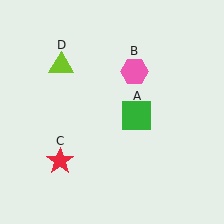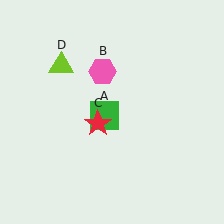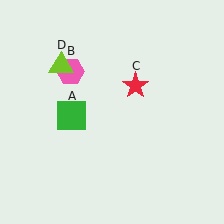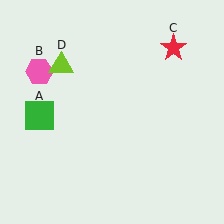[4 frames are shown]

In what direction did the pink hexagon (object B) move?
The pink hexagon (object B) moved left.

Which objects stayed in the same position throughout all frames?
Lime triangle (object D) remained stationary.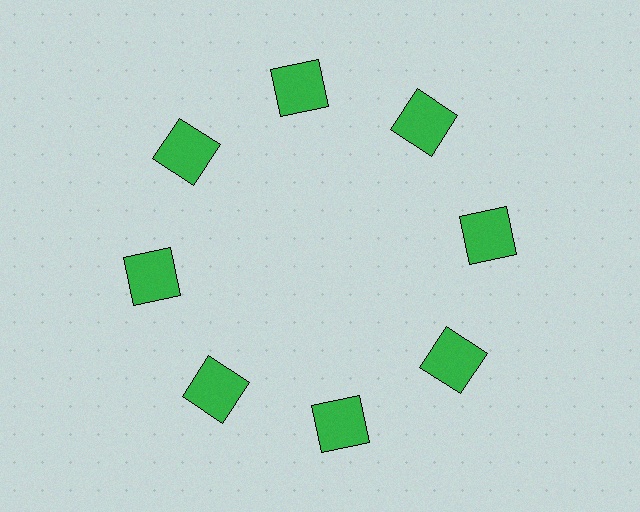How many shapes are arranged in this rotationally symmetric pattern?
There are 8 shapes, arranged in 8 groups of 1.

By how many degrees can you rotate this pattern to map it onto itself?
The pattern maps onto itself every 45 degrees of rotation.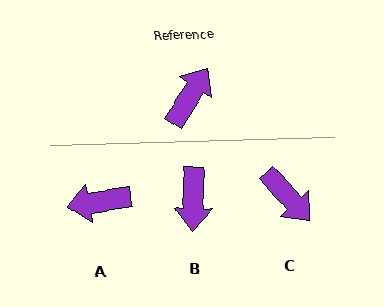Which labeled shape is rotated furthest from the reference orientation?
B, about 149 degrees away.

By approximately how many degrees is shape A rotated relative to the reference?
Approximately 132 degrees counter-clockwise.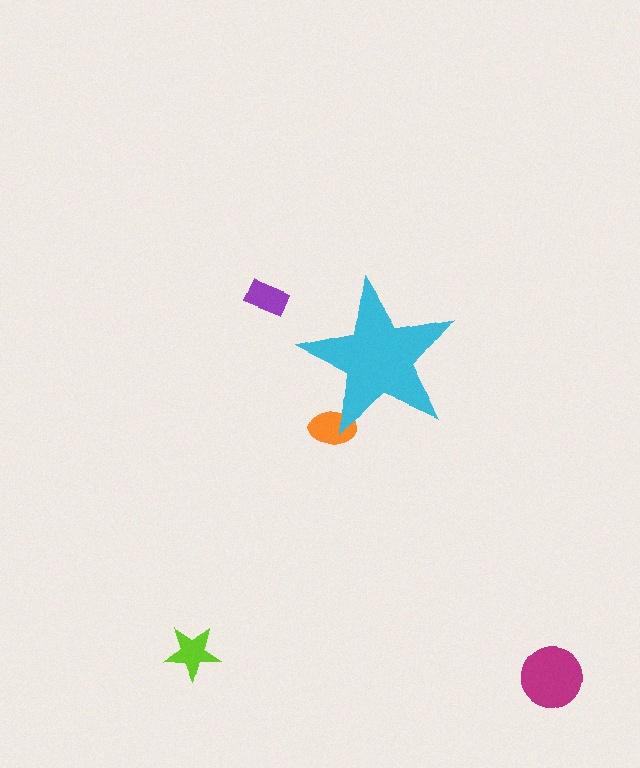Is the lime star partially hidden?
No, the lime star is fully visible.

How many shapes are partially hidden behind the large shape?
1 shape is partially hidden.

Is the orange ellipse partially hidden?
Yes, the orange ellipse is partially hidden behind the cyan star.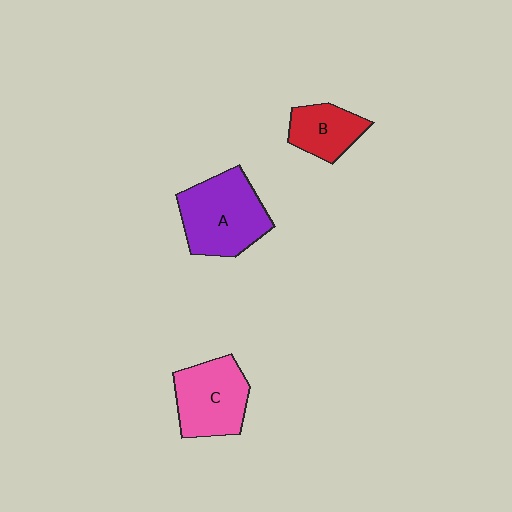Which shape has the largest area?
Shape A (purple).